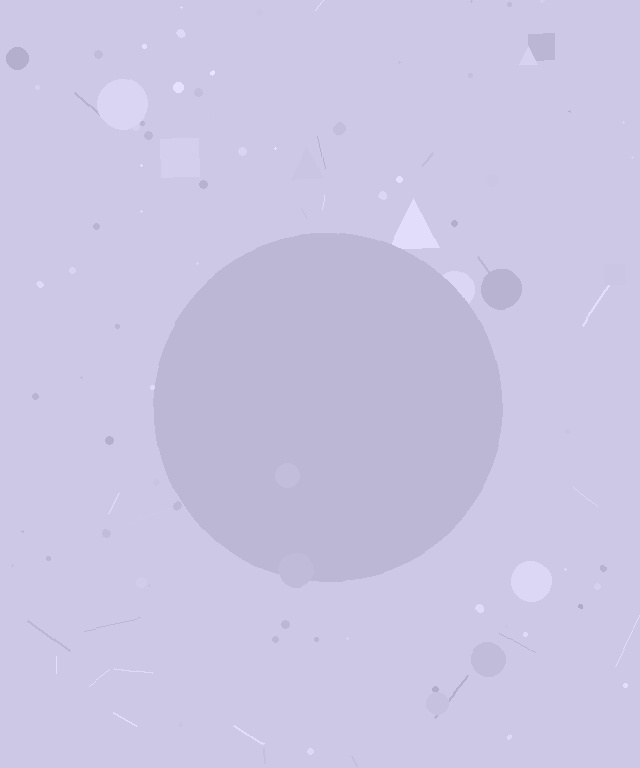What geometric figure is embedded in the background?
A circle is embedded in the background.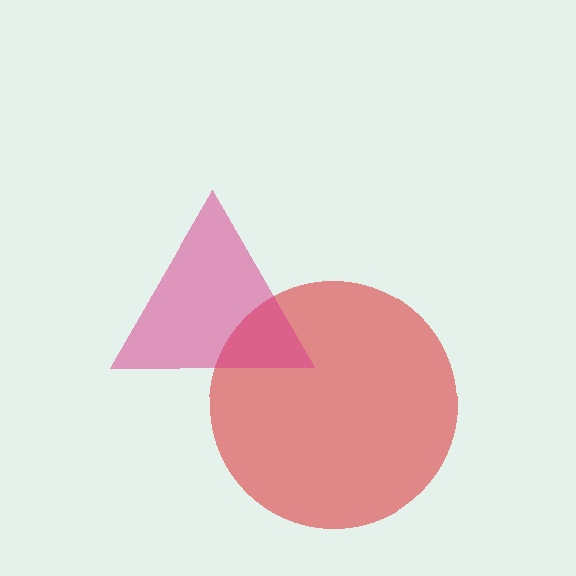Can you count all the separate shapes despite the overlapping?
Yes, there are 2 separate shapes.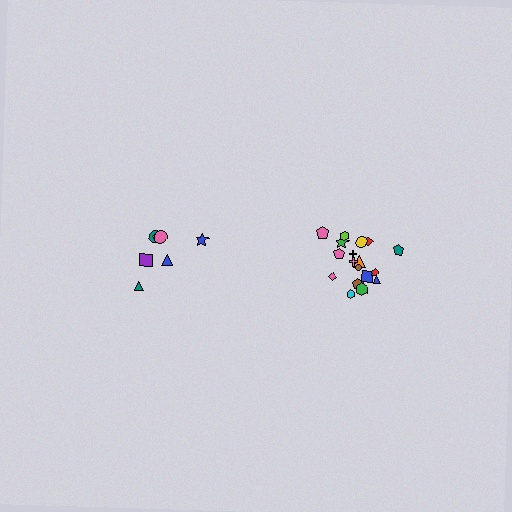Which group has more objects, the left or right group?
The right group.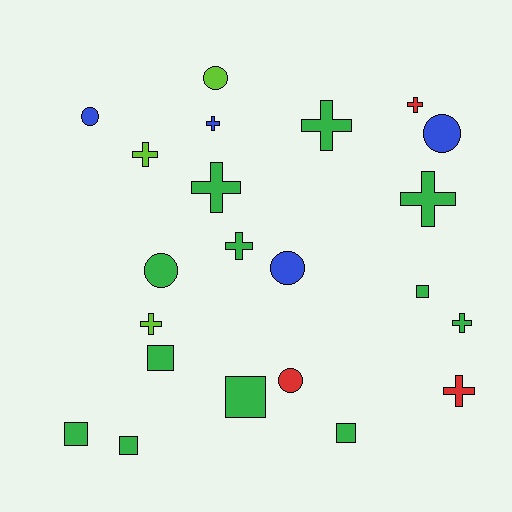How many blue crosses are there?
There is 1 blue cross.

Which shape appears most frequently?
Cross, with 10 objects.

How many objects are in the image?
There are 22 objects.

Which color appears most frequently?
Green, with 12 objects.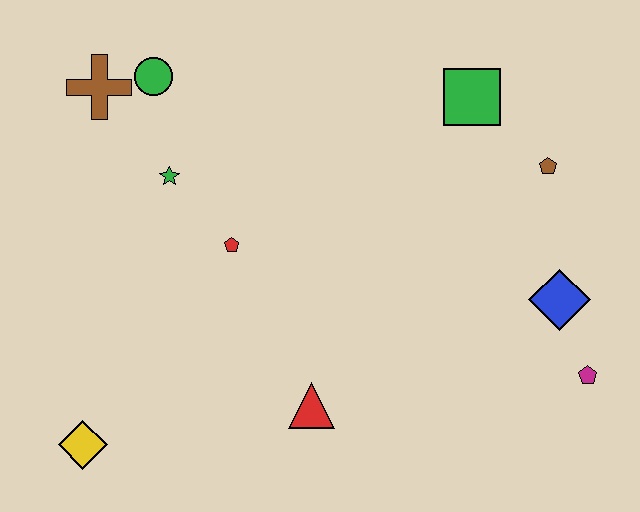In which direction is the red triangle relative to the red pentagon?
The red triangle is below the red pentagon.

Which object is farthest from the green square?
The yellow diamond is farthest from the green square.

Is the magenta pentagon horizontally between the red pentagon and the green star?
No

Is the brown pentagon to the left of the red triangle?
No